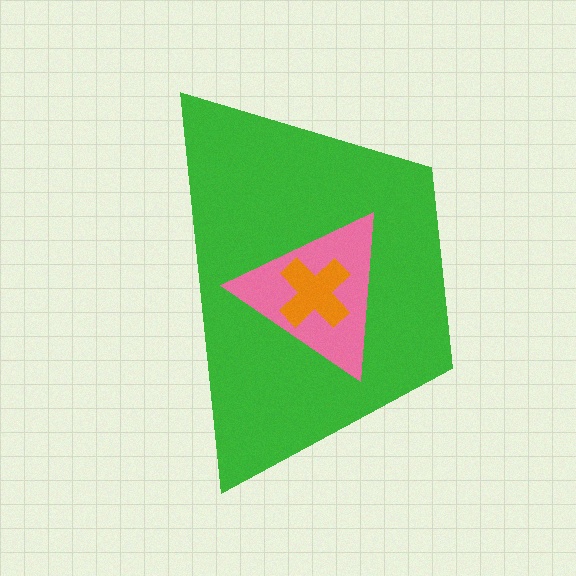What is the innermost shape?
The orange cross.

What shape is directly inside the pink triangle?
The orange cross.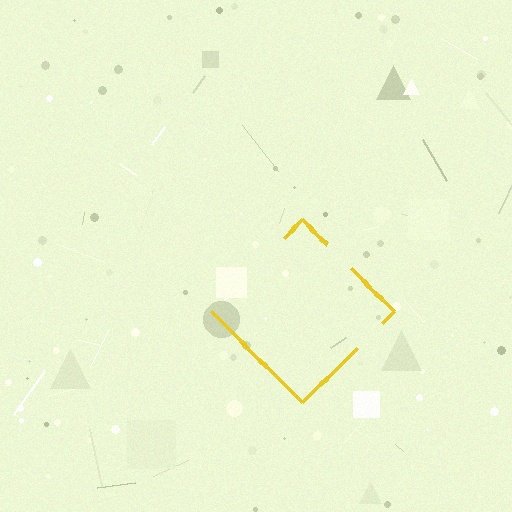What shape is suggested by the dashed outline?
The dashed outline suggests a diamond.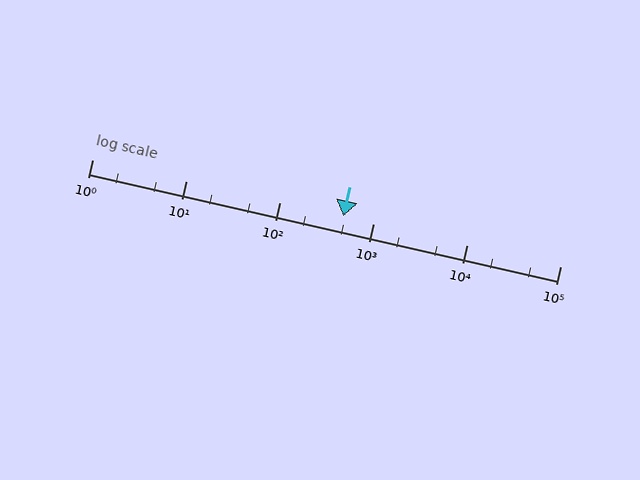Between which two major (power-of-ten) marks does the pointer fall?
The pointer is between 100 and 1000.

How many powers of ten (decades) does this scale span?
The scale spans 5 decades, from 1 to 100000.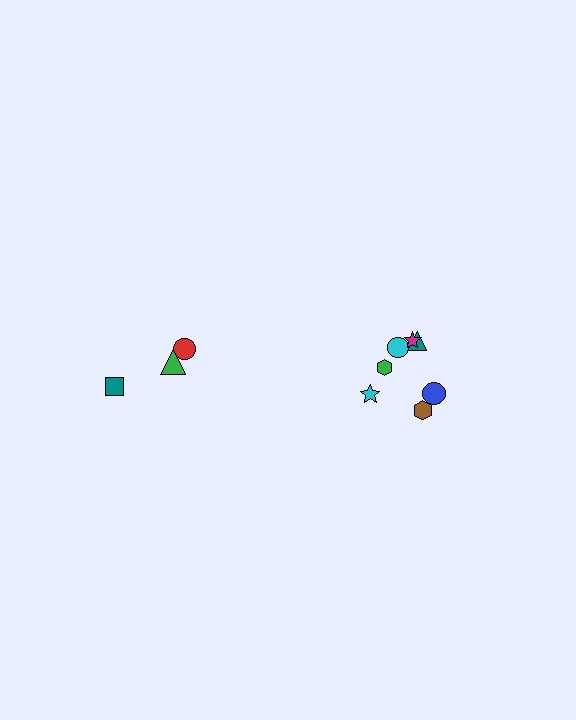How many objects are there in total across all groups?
There are 10 objects.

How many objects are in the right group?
There are 7 objects.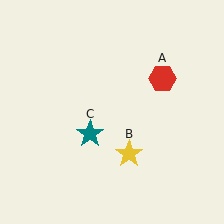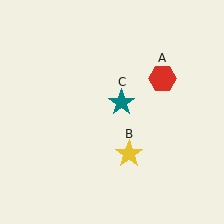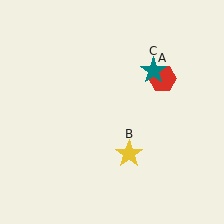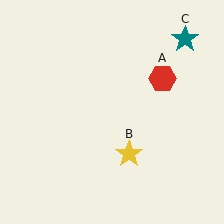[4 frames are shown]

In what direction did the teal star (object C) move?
The teal star (object C) moved up and to the right.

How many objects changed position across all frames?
1 object changed position: teal star (object C).